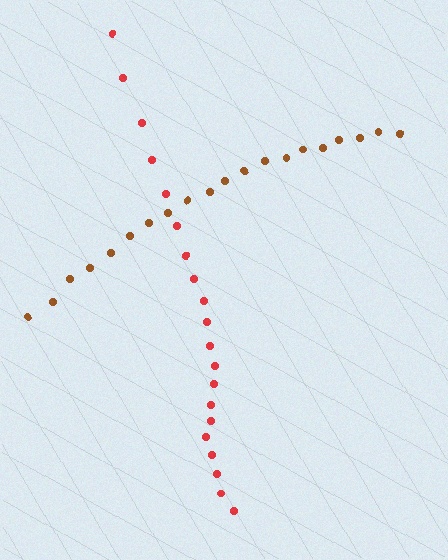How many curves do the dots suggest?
There are 2 distinct paths.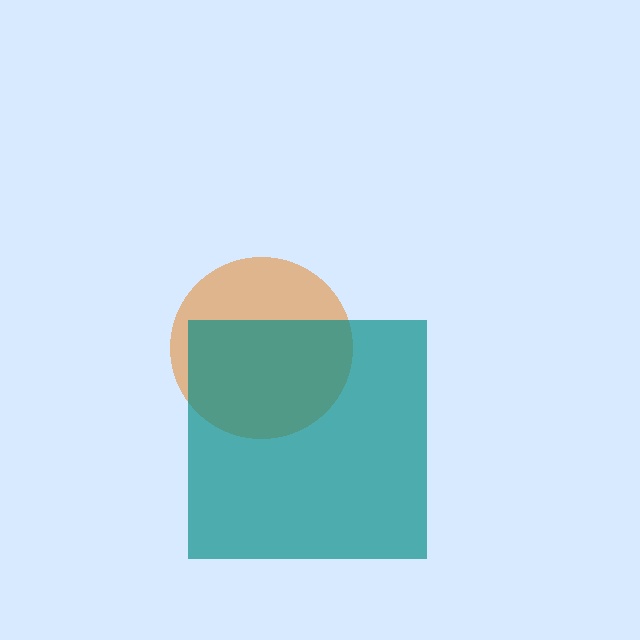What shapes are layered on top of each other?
The layered shapes are: an orange circle, a teal square.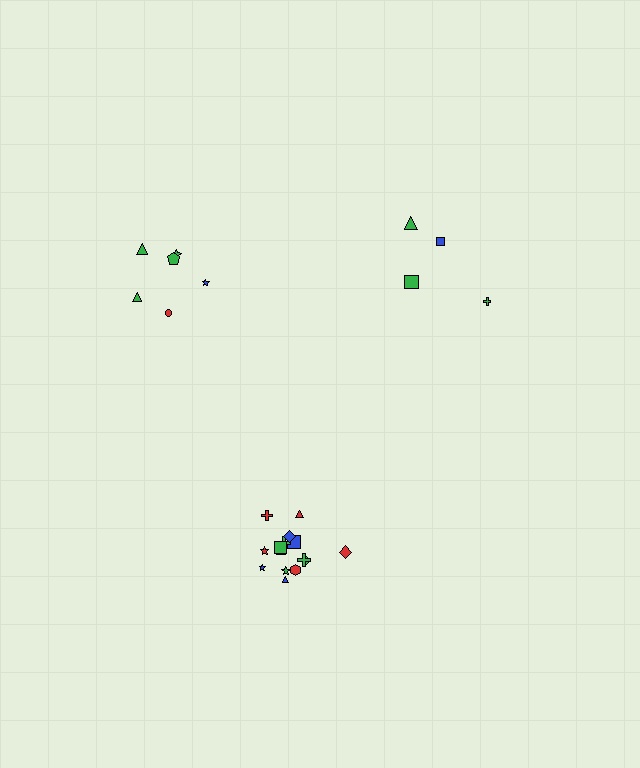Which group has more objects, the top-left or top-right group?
The top-left group.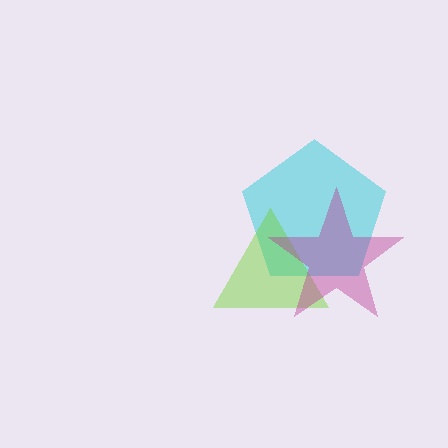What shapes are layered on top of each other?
The layered shapes are: a cyan pentagon, a lime triangle, a magenta star.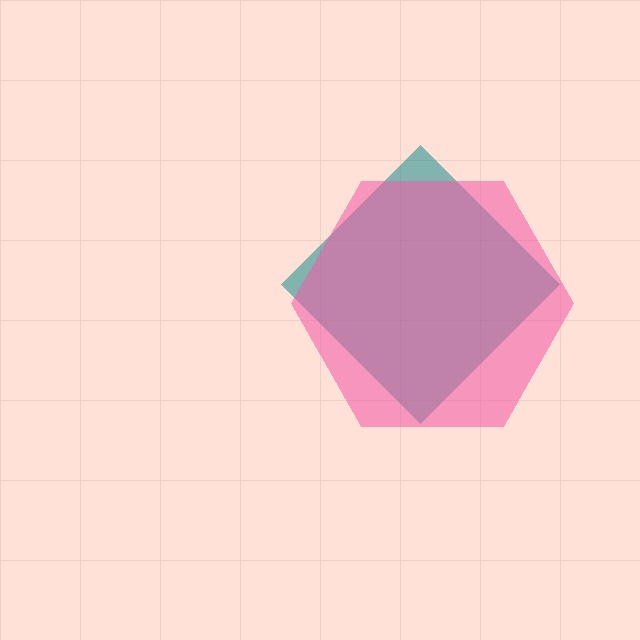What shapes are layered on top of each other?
The layered shapes are: a teal diamond, a pink hexagon.